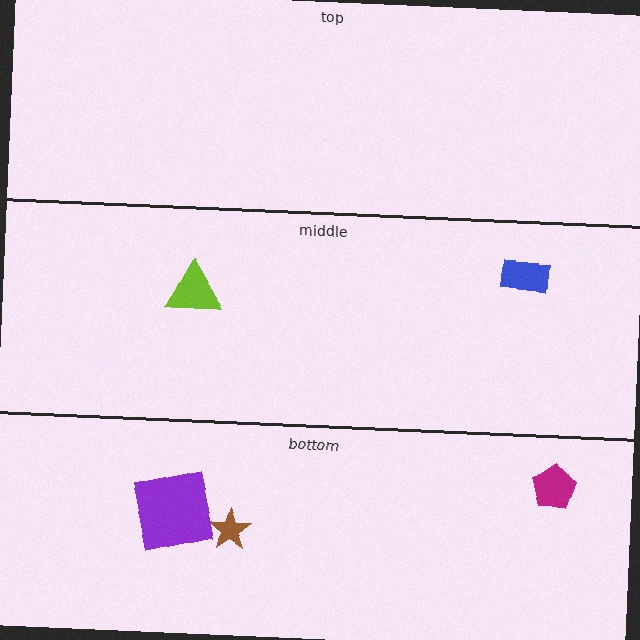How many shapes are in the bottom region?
3.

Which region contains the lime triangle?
The middle region.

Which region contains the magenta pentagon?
The bottom region.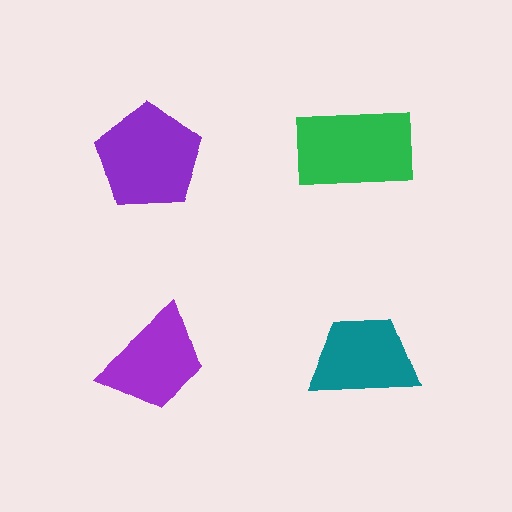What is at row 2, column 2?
A teal trapezoid.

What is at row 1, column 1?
A purple pentagon.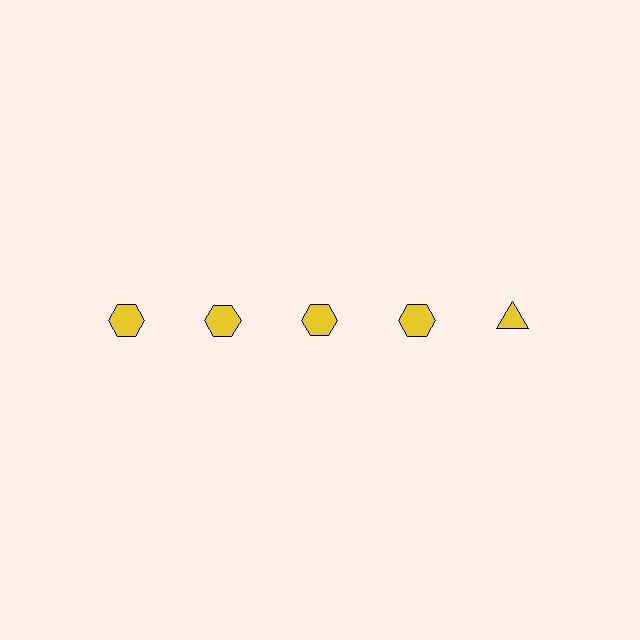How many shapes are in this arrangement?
There are 5 shapes arranged in a grid pattern.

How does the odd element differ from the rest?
It has a different shape: triangle instead of hexagon.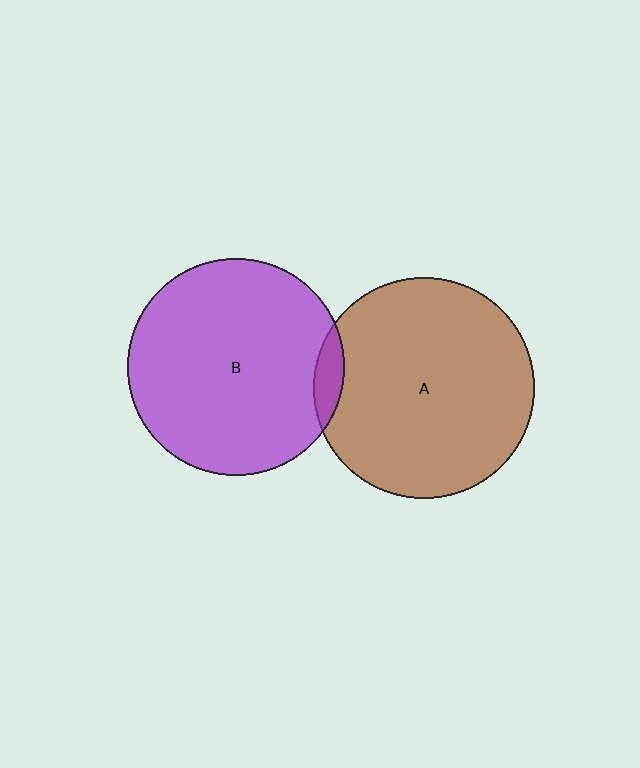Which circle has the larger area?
Circle A (brown).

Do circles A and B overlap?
Yes.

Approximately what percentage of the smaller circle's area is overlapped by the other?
Approximately 5%.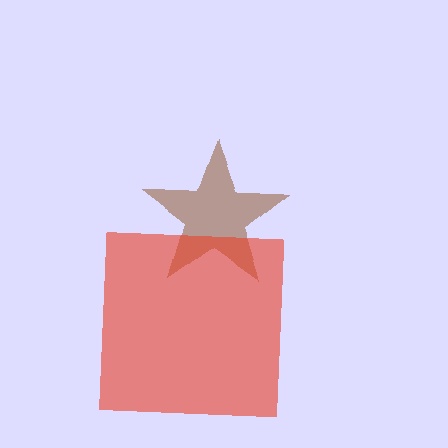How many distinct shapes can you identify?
There are 2 distinct shapes: a brown star, a red square.